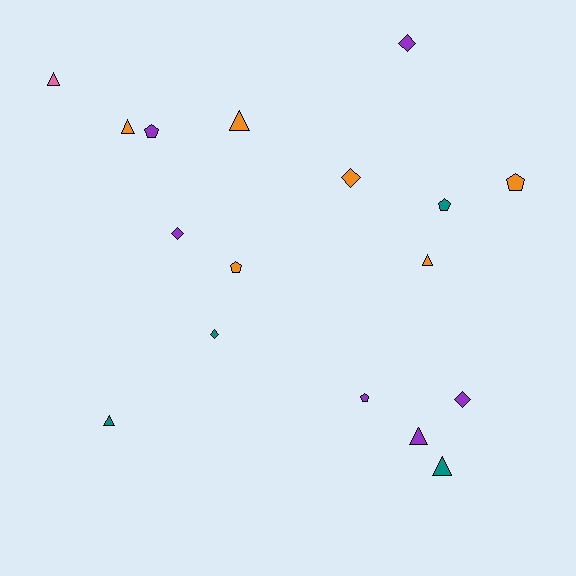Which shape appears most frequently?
Triangle, with 7 objects.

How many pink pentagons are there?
There are no pink pentagons.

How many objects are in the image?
There are 17 objects.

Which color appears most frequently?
Purple, with 6 objects.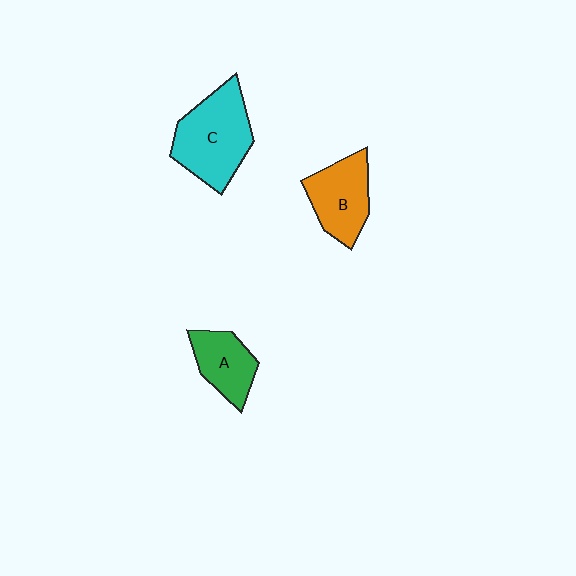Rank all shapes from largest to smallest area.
From largest to smallest: C (cyan), B (orange), A (green).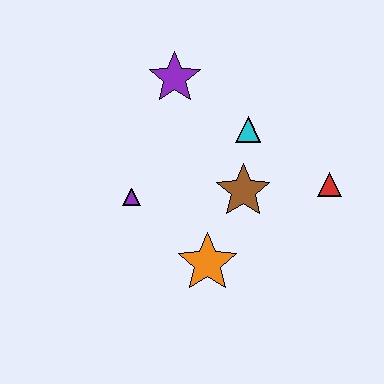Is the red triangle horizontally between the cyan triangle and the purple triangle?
No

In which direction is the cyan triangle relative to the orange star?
The cyan triangle is above the orange star.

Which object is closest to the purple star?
The cyan triangle is closest to the purple star.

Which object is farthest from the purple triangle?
The red triangle is farthest from the purple triangle.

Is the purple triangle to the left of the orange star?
Yes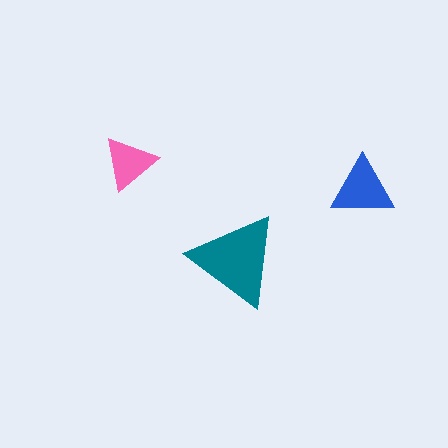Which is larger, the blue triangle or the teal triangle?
The teal one.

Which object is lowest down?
The teal triangle is bottommost.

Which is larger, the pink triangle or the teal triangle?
The teal one.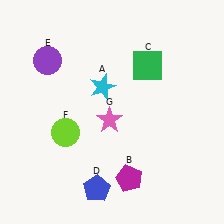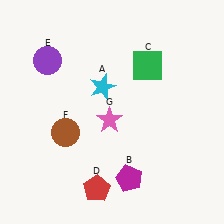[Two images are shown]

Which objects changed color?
D changed from blue to red. F changed from lime to brown.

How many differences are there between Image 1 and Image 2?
There are 2 differences between the two images.